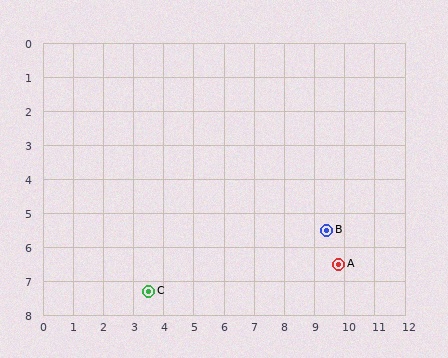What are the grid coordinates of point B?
Point B is at approximately (9.4, 5.5).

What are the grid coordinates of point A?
Point A is at approximately (9.8, 6.5).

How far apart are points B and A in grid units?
Points B and A are about 1.1 grid units apart.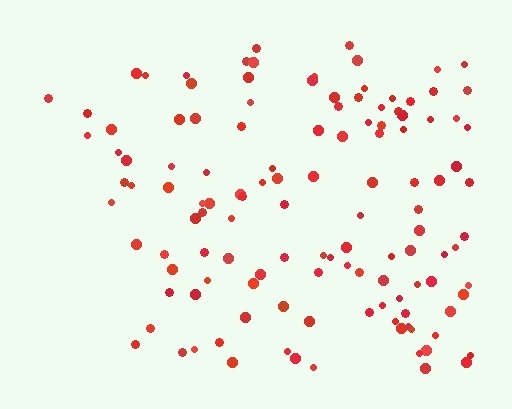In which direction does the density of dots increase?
From left to right, with the right side densest.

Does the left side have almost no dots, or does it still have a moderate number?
Still a moderate number, just noticeably fewer than the right.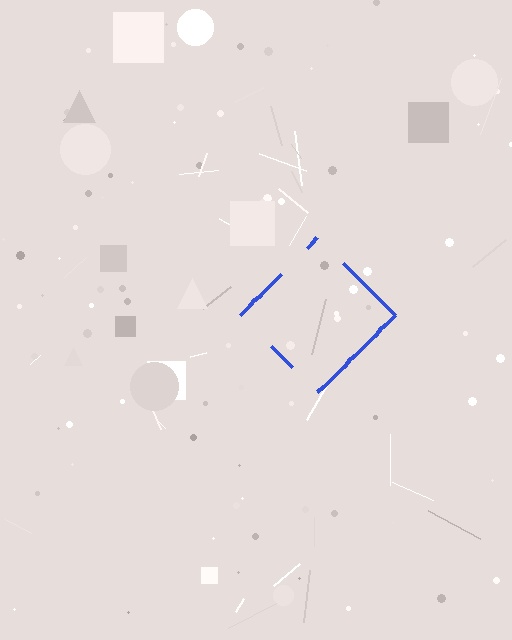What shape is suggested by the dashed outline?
The dashed outline suggests a diamond.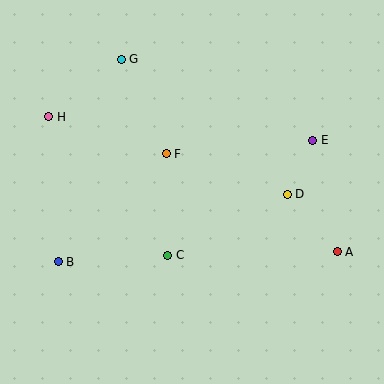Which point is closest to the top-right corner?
Point E is closest to the top-right corner.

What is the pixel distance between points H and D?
The distance between H and D is 251 pixels.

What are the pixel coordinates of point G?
Point G is at (121, 59).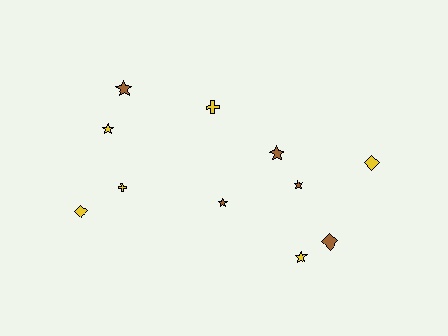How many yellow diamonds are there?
There are 2 yellow diamonds.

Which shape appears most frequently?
Star, with 6 objects.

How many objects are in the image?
There are 11 objects.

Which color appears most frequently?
Yellow, with 6 objects.